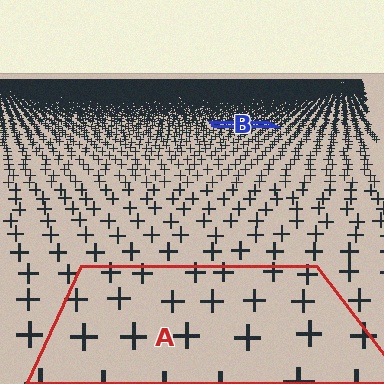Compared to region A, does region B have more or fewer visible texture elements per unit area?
Region B has more texture elements per unit area — they are packed more densely because it is farther away.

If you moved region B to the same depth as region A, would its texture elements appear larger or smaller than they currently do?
They would appear larger. At a closer depth, the same texture elements are projected at a bigger on-screen size.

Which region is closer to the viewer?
Region A is closer. The texture elements there are larger and more spread out.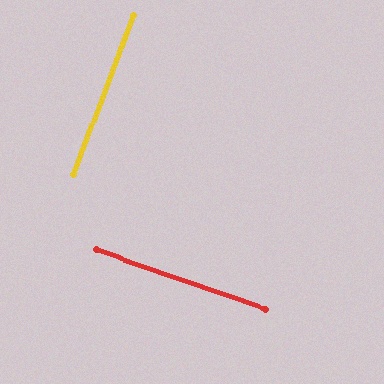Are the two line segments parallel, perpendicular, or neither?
Perpendicular — they meet at approximately 89°.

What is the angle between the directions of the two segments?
Approximately 89 degrees.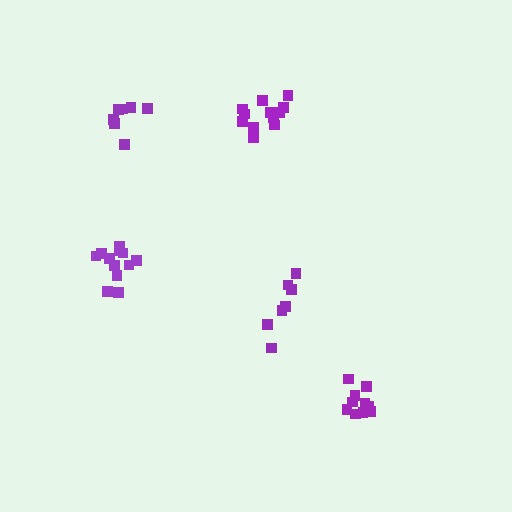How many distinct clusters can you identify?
There are 5 distinct clusters.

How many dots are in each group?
Group 1: 12 dots, Group 2: 7 dots, Group 3: 12 dots, Group 4: 8 dots, Group 5: 12 dots (51 total).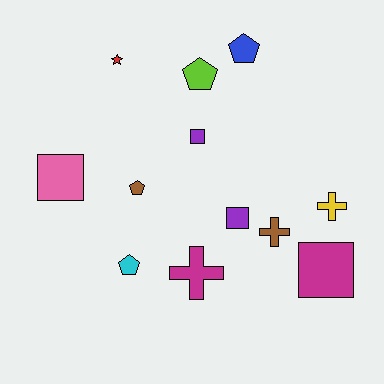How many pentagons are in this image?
There are 4 pentagons.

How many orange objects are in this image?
There are no orange objects.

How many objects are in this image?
There are 12 objects.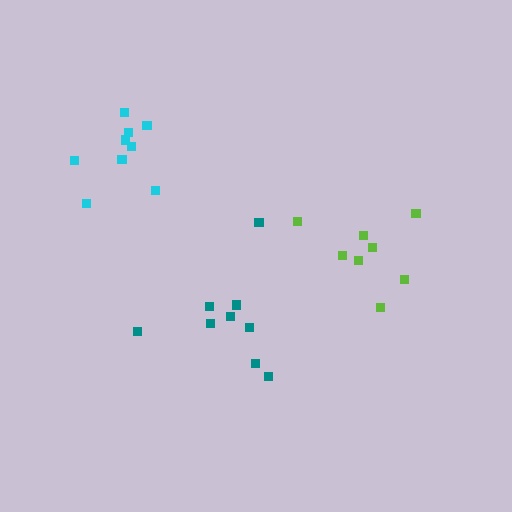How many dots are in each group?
Group 1: 8 dots, Group 2: 9 dots, Group 3: 9 dots (26 total).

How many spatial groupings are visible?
There are 3 spatial groupings.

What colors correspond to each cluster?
The clusters are colored: lime, teal, cyan.